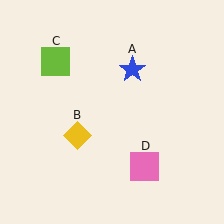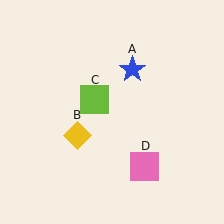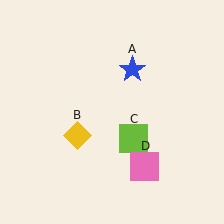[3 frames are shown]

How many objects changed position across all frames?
1 object changed position: lime square (object C).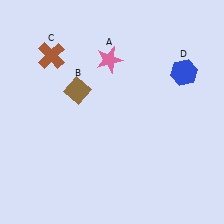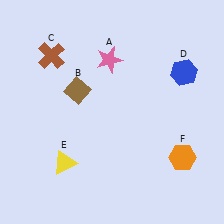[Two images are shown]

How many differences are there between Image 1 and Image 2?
There are 2 differences between the two images.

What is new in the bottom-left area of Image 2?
A yellow triangle (E) was added in the bottom-left area of Image 2.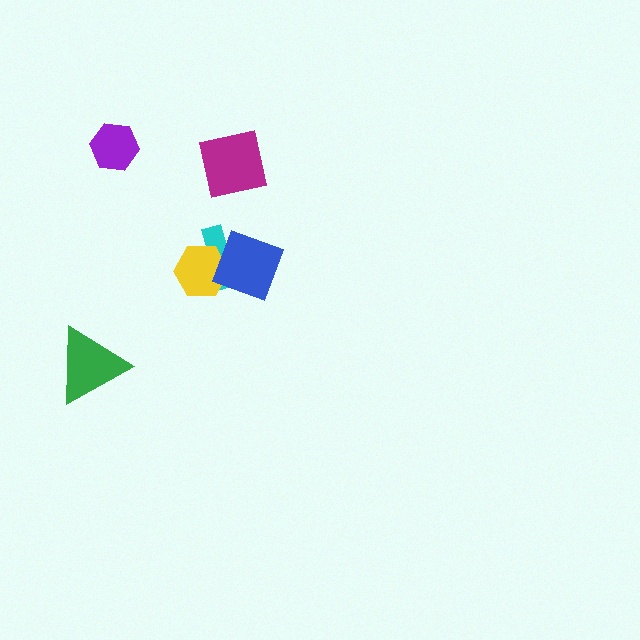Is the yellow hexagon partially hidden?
Yes, it is partially covered by another shape.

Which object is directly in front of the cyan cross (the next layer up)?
The yellow hexagon is directly in front of the cyan cross.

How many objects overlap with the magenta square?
0 objects overlap with the magenta square.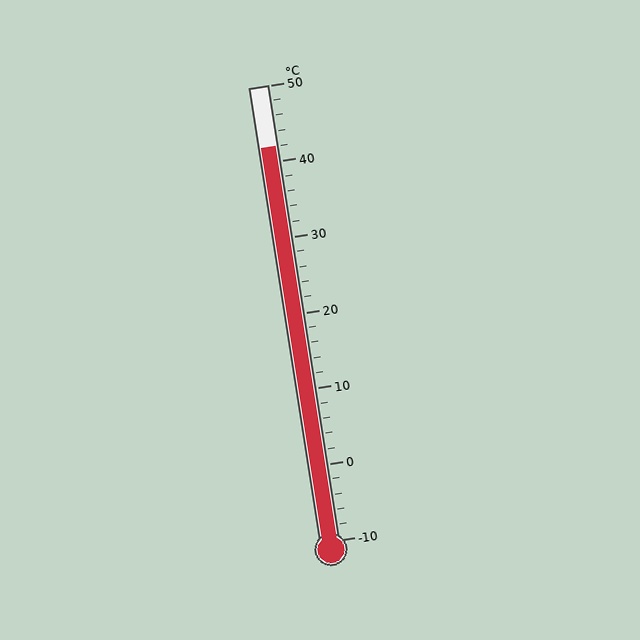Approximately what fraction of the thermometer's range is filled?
The thermometer is filled to approximately 85% of its range.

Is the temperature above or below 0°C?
The temperature is above 0°C.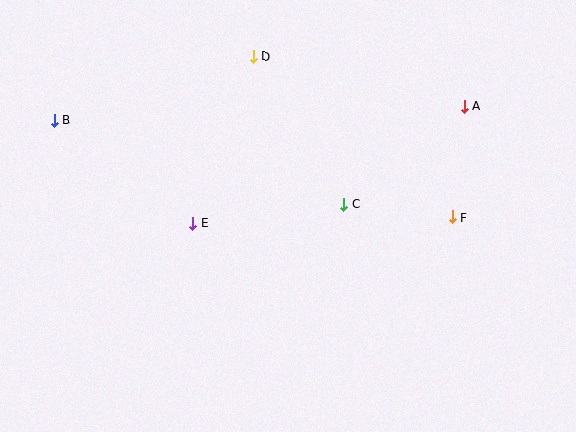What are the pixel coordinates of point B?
Point B is at (54, 121).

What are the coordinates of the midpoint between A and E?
The midpoint between A and E is at (329, 164).